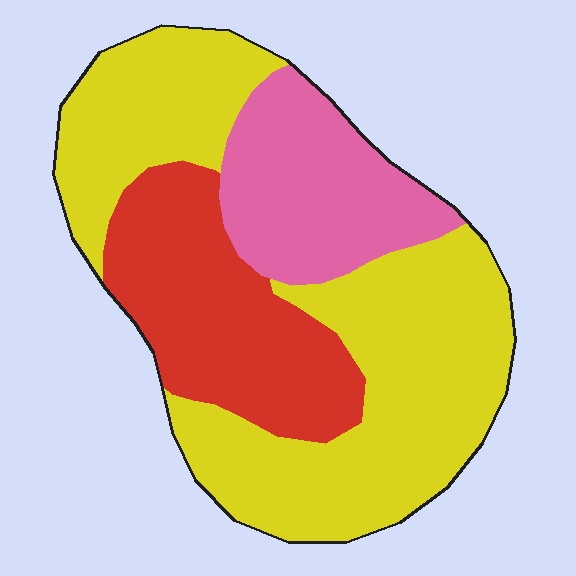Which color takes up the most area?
Yellow, at roughly 55%.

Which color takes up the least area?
Pink, at roughly 20%.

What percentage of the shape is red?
Red covers 25% of the shape.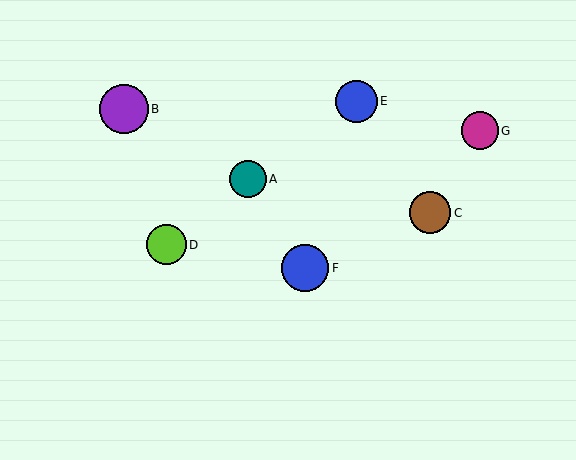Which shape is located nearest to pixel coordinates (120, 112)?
The purple circle (labeled B) at (124, 109) is nearest to that location.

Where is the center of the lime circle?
The center of the lime circle is at (166, 245).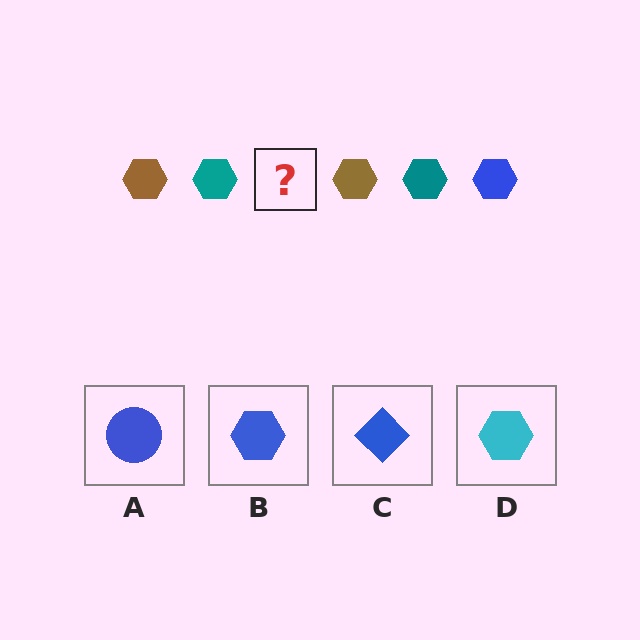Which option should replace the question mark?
Option B.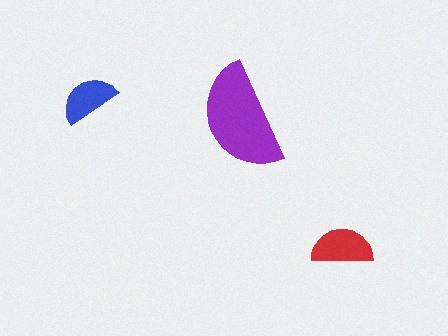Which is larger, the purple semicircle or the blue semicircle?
The purple one.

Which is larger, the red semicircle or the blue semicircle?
The red one.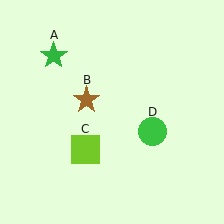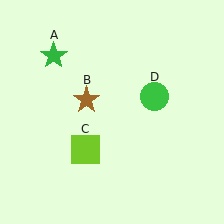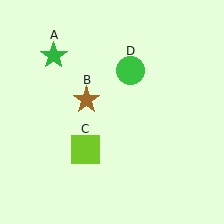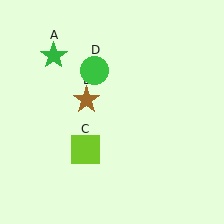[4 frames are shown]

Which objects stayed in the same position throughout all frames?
Green star (object A) and brown star (object B) and lime square (object C) remained stationary.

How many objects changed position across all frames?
1 object changed position: green circle (object D).